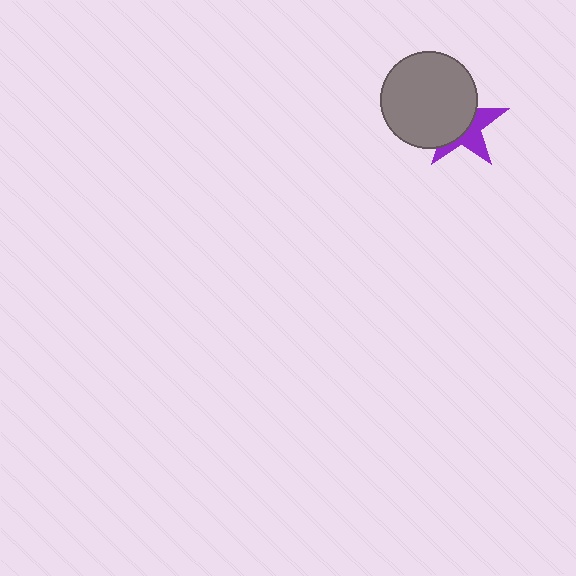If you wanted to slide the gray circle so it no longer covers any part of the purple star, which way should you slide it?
Slide it toward the upper-left — that is the most direct way to separate the two shapes.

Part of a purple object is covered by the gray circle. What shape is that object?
It is a star.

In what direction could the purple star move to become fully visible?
The purple star could move toward the lower-right. That would shift it out from behind the gray circle entirely.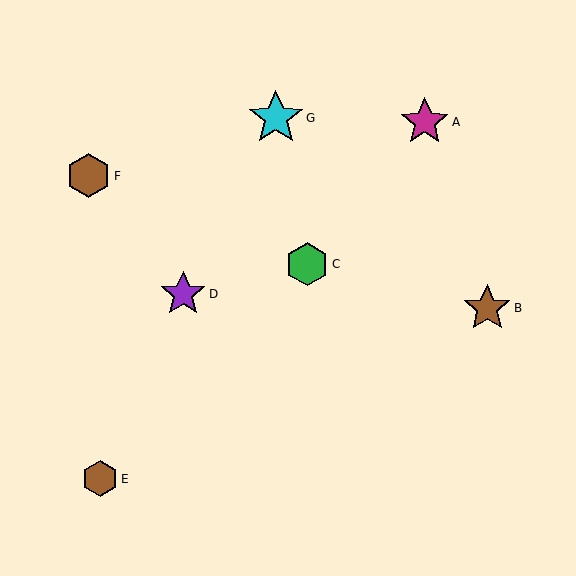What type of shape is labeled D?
Shape D is a purple star.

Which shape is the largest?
The cyan star (labeled G) is the largest.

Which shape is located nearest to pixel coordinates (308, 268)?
The green hexagon (labeled C) at (307, 264) is nearest to that location.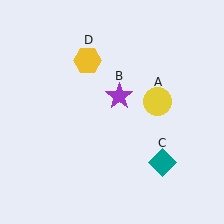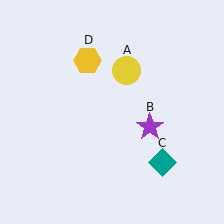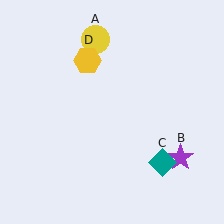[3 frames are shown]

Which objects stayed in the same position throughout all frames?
Teal diamond (object C) and yellow hexagon (object D) remained stationary.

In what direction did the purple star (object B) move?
The purple star (object B) moved down and to the right.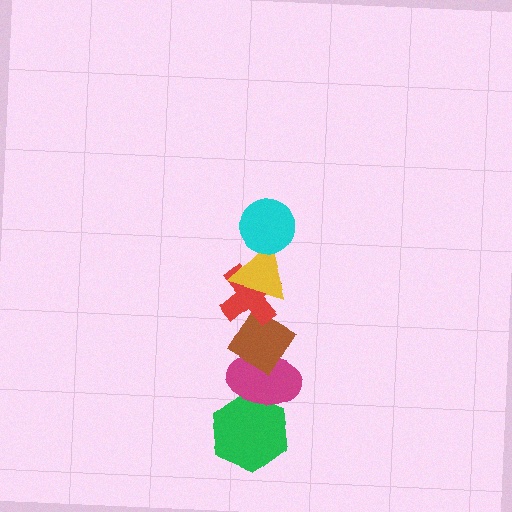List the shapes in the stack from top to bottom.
From top to bottom: the cyan circle, the yellow triangle, the red cross, the brown diamond, the magenta ellipse, the green hexagon.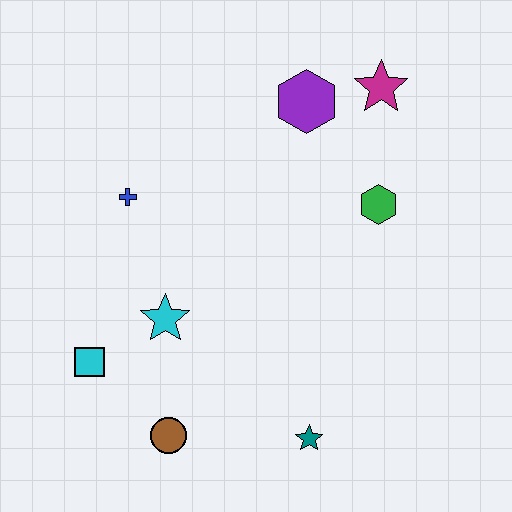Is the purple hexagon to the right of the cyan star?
Yes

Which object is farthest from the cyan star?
The magenta star is farthest from the cyan star.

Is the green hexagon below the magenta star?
Yes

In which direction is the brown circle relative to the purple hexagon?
The brown circle is below the purple hexagon.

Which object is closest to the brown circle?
The cyan square is closest to the brown circle.